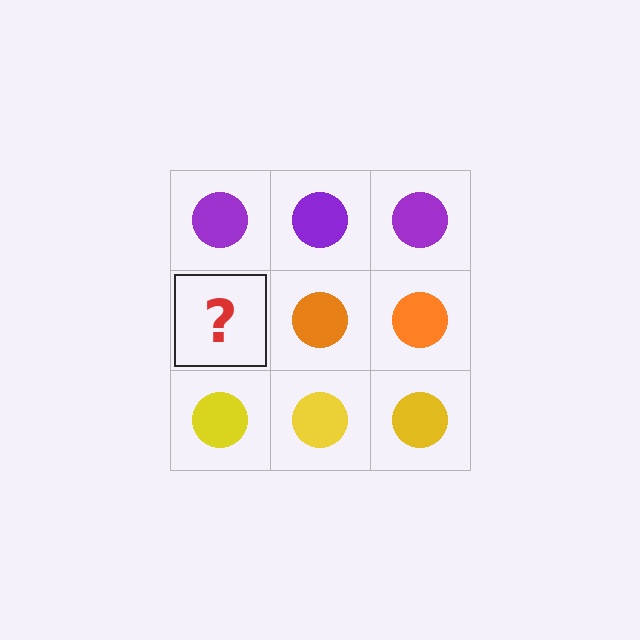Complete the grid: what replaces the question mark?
The question mark should be replaced with an orange circle.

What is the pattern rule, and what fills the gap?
The rule is that each row has a consistent color. The gap should be filled with an orange circle.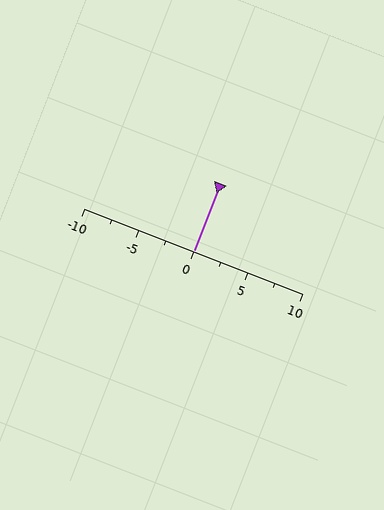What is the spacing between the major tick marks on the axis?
The major ticks are spaced 5 apart.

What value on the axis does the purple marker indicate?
The marker indicates approximately 0.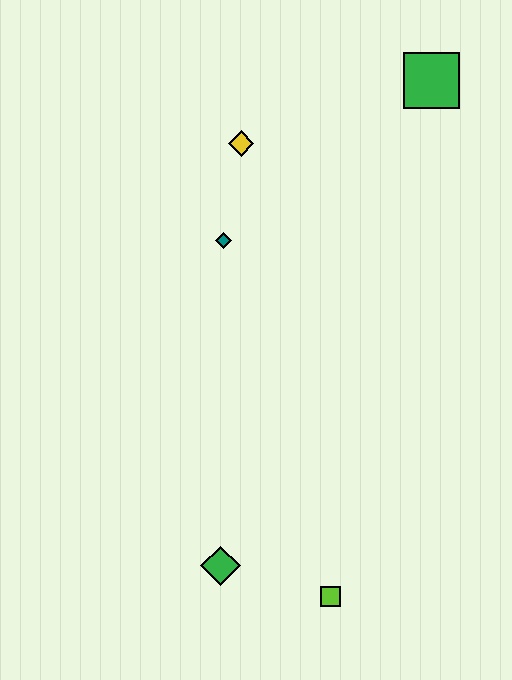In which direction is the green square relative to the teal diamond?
The green square is to the right of the teal diamond.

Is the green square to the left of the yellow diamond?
No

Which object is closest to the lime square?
The green diamond is closest to the lime square.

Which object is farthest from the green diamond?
The green square is farthest from the green diamond.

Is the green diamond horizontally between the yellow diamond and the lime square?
No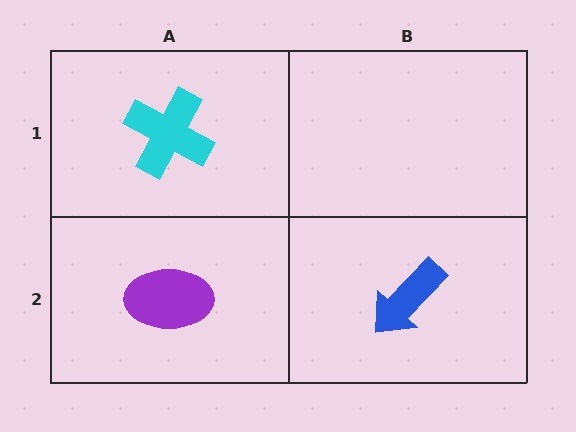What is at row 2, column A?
A purple ellipse.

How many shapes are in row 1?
1 shape.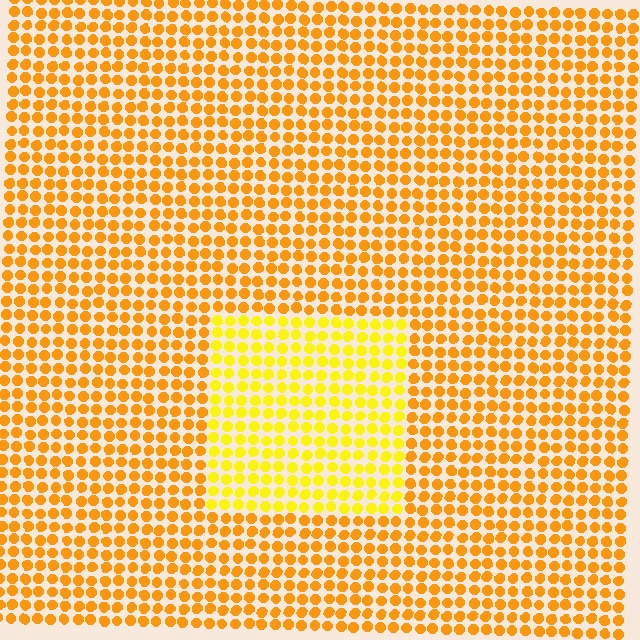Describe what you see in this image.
The image is filled with small orange elements in a uniform arrangement. A rectangle-shaped region is visible where the elements are tinted to a slightly different hue, forming a subtle color boundary.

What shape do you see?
I see a rectangle.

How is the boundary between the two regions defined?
The boundary is defined purely by a slight shift in hue (about 24 degrees). Spacing, size, and orientation are identical on both sides.